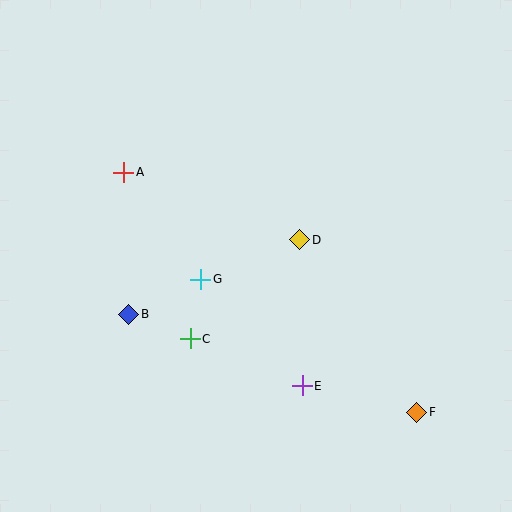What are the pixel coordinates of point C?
Point C is at (190, 339).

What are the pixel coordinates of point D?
Point D is at (300, 240).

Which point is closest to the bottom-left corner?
Point B is closest to the bottom-left corner.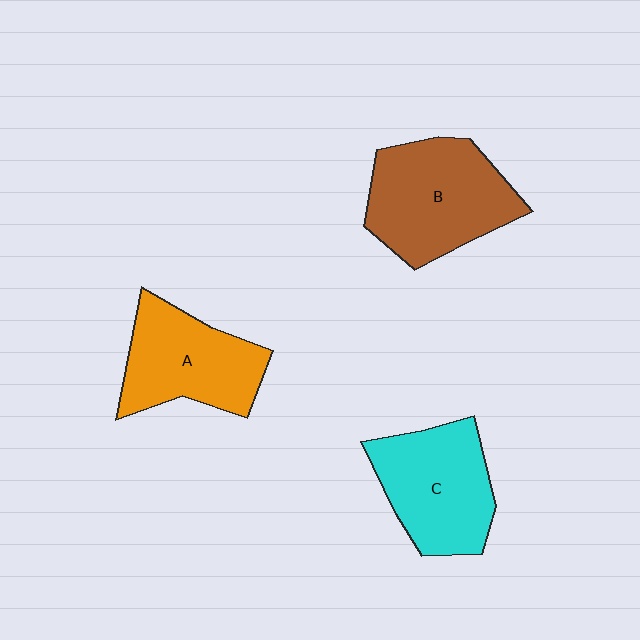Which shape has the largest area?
Shape B (brown).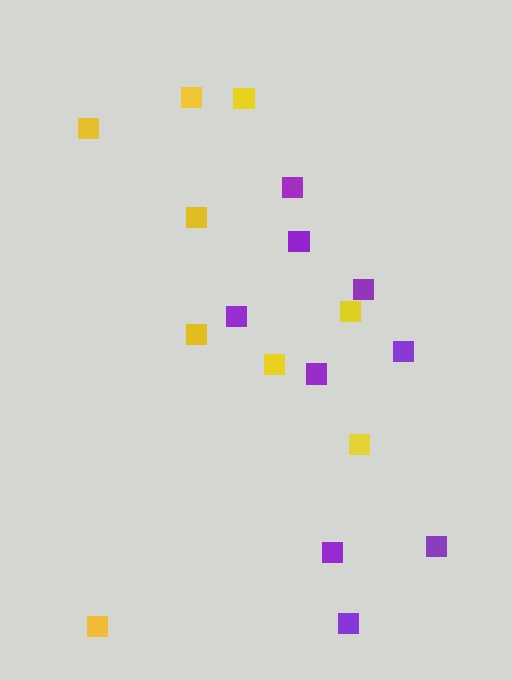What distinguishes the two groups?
There are 2 groups: one group of yellow squares (9) and one group of purple squares (9).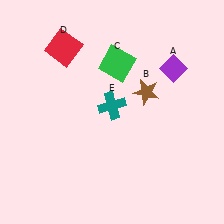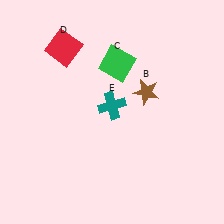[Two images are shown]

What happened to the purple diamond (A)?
The purple diamond (A) was removed in Image 2. It was in the top-right area of Image 1.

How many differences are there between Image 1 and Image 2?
There is 1 difference between the two images.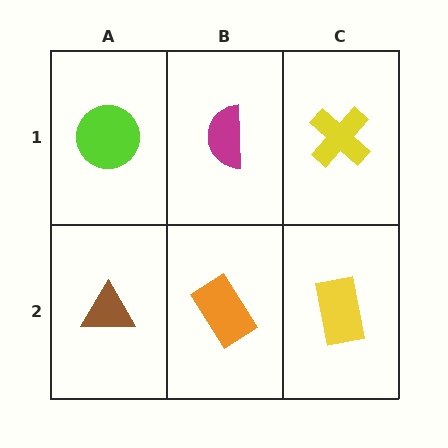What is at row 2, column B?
An orange rectangle.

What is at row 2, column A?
A brown triangle.